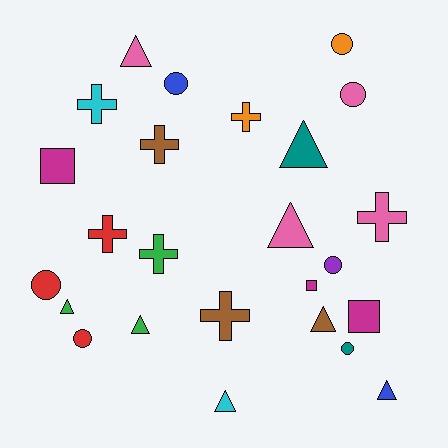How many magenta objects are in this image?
There are 3 magenta objects.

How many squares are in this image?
There are 3 squares.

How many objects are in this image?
There are 25 objects.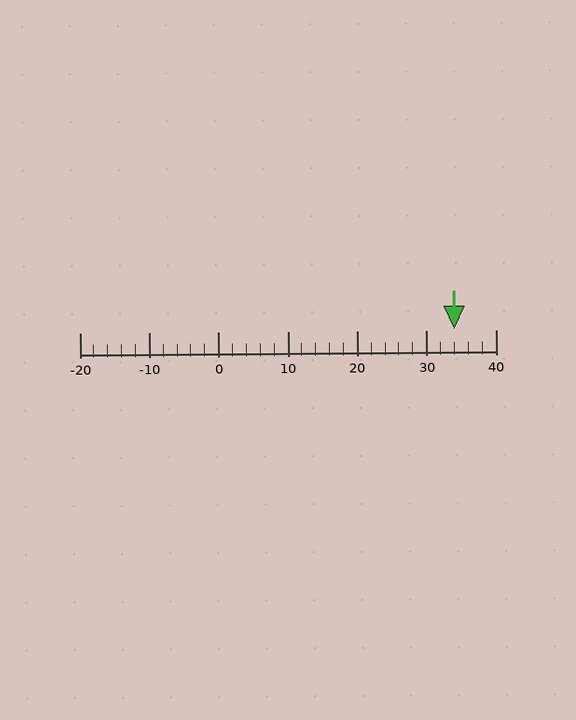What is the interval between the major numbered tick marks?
The major tick marks are spaced 10 units apart.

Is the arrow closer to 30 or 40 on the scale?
The arrow is closer to 30.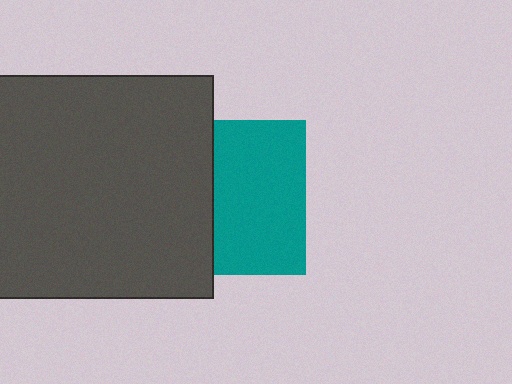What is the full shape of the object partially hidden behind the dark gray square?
The partially hidden object is a teal square.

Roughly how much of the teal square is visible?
About half of it is visible (roughly 59%).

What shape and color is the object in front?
The object in front is a dark gray square.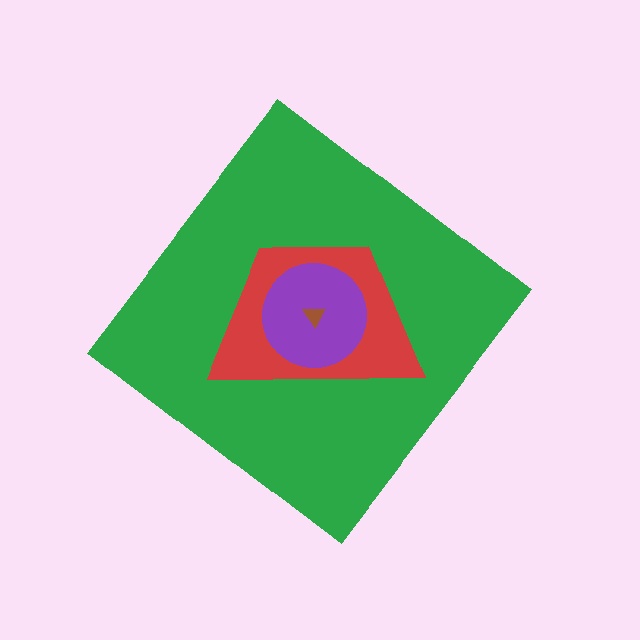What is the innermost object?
The brown triangle.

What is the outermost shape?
The green diamond.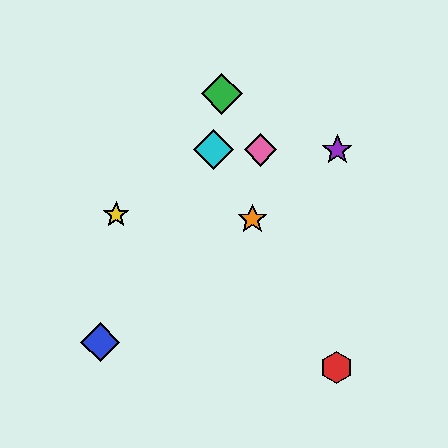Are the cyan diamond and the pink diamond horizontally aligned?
Yes, both are at y≈150.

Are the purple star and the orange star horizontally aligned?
No, the purple star is at y≈150 and the orange star is at y≈219.